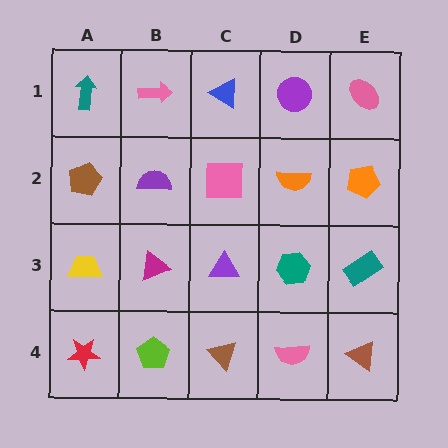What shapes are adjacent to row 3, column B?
A purple semicircle (row 2, column B), a lime pentagon (row 4, column B), a yellow trapezoid (row 3, column A), a purple triangle (row 3, column C).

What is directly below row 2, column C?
A purple triangle.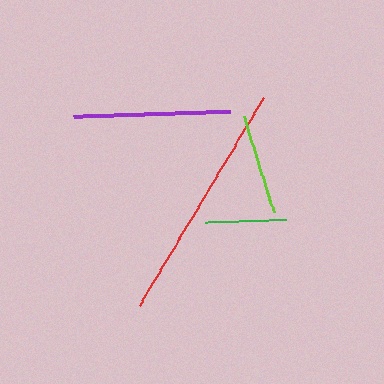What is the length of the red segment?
The red segment is approximately 242 pixels long.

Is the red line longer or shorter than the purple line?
The red line is longer than the purple line.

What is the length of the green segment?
The green segment is approximately 82 pixels long.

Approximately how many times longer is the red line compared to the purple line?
The red line is approximately 1.5 times the length of the purple line.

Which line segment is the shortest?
The green line is the shortest at approximately 82 pixels.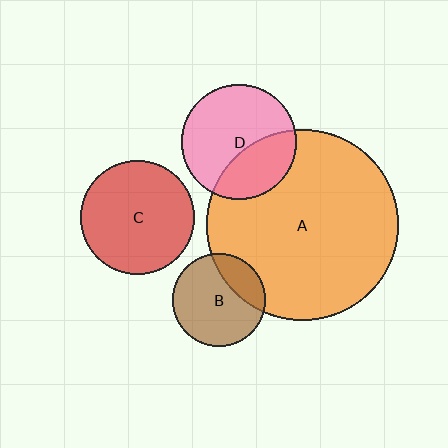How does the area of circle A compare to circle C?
Approximately 2.8 times.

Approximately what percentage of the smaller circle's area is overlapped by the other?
Approximately 35%.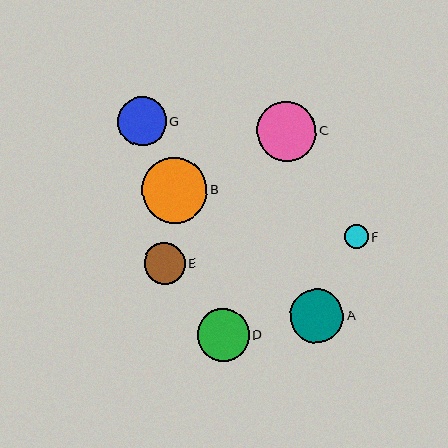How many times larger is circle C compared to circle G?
Circle C is approximately 1.2 times the size of circle G.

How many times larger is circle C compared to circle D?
Circle C is approximately 1.1 times the size of circle D.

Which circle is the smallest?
Circle F is the smallest with a size of approximately 24 pixels.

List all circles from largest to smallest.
From largest to smallest: B, C, A, D, G, E, F.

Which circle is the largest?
Circle B is the largest with a size of approximately 65 pixels.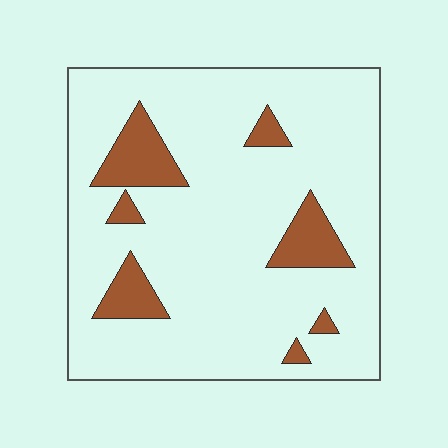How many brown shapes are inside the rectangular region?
7.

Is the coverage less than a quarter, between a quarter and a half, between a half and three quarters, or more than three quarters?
Less than a quarter.